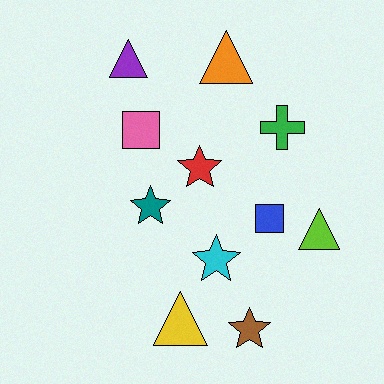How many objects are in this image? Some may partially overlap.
There are 11 objects.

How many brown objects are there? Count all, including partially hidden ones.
There is 1 brown object.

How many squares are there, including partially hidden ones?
There are 2 squares.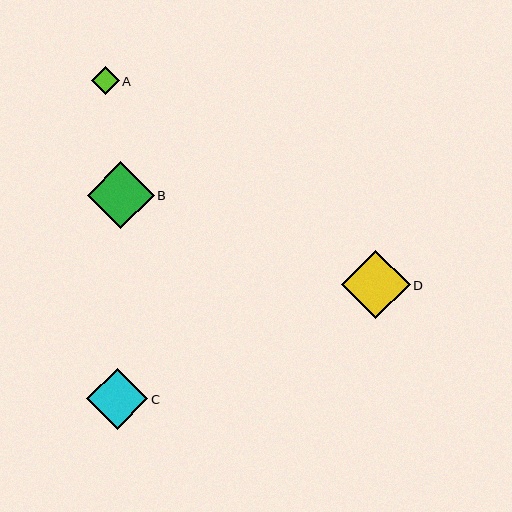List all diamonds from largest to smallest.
From largest to smallest: D, B, C, A.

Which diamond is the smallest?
Diamond A is the smallest with a size of approximately 28 pixels.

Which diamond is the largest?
Diamond D is the largest with a size of approximately 69 pixels.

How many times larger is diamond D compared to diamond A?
Diamond D is approximately 2.5 times the size of diamond A.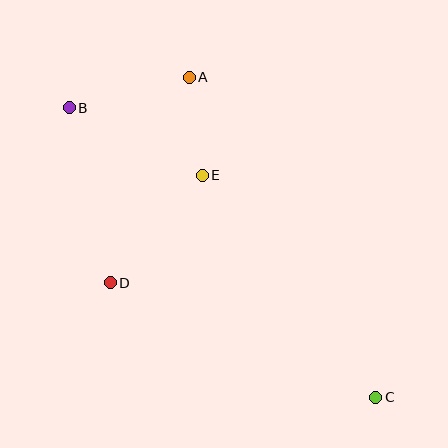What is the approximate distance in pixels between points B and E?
The distance between B and E is approximately 149 pixels.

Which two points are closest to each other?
Points A and E are closest to each other.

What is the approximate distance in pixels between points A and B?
The distance between A and B is approximately 124 pixels.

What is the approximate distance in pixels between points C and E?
The distance between C and E is approximately 282 pixels.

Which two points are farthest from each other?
Points B and C are farthest from each other.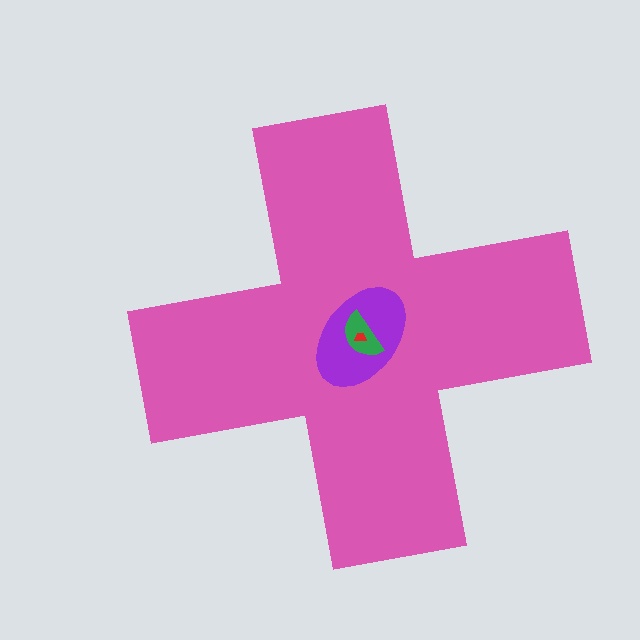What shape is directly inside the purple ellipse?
The green semicircle.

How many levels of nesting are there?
4.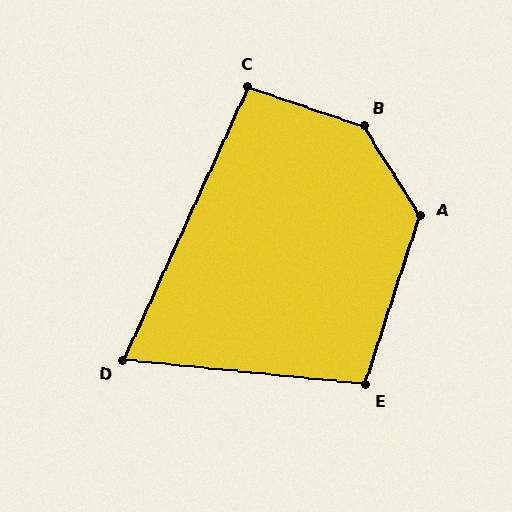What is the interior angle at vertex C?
Approximately 96 degrees (obtuse).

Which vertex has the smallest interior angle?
D, at approximately 71 degrees.